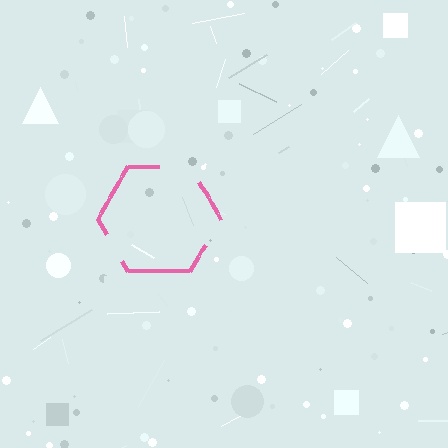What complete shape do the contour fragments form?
The contour fragments form a hexagon.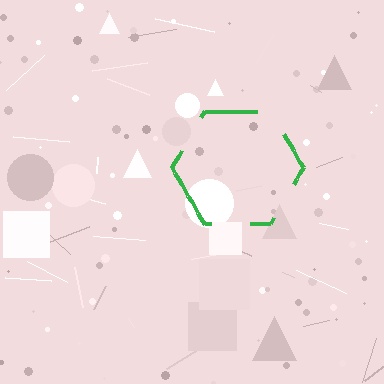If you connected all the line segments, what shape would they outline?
They would outline a hexagon.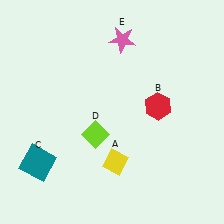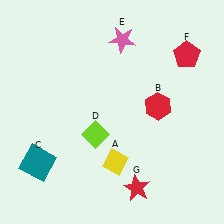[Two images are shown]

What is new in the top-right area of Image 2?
A red pentagon (F) was added in the top-right area of Image 2.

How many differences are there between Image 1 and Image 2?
There are 2 differences between the two images.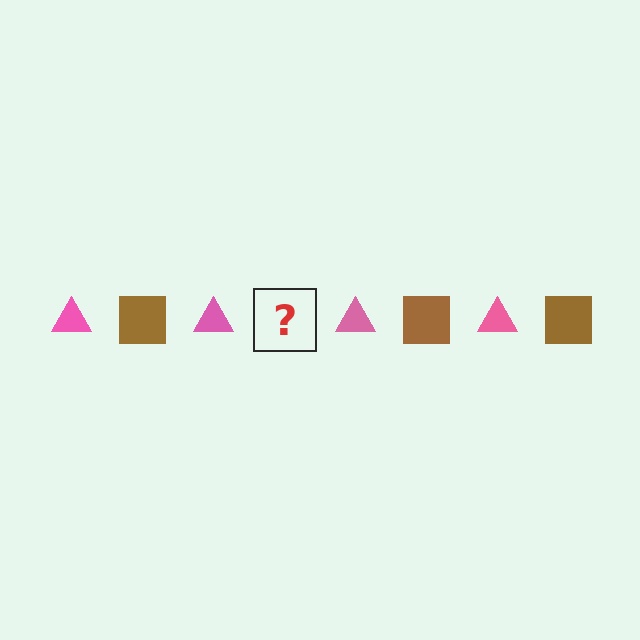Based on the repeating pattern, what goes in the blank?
The blank should be a brown square.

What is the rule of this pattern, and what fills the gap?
The rule is that the pattern alternates between pink triangle and brown square. The gap should be filled with a brown square.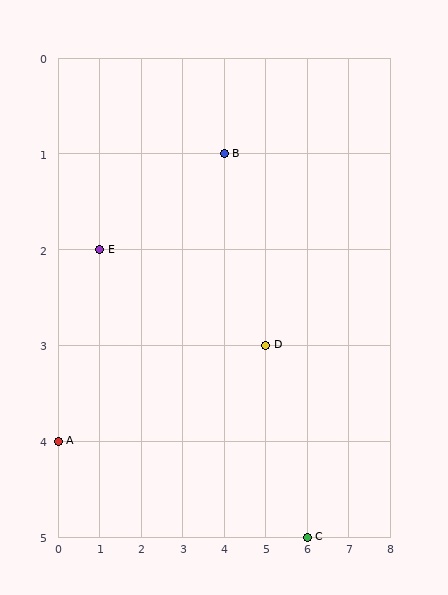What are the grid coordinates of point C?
Point C is at grid coordinates (6, 5).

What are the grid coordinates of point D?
Point D is at grid coordinates (5, 3).